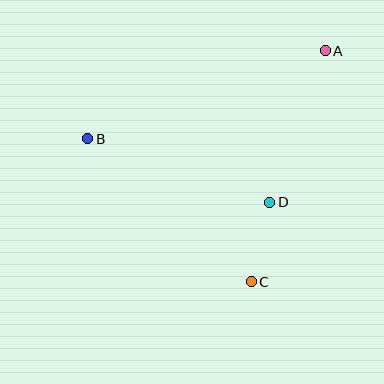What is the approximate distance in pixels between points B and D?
The distance between B and D is approximately 193 pixels.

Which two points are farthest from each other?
Points A and B are farthest from each other.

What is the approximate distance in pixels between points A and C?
The distance between A and C is approximately 242 pixels.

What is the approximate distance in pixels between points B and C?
The distance between B and C is approximately 217 pixels.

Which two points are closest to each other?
Points C and D are closest to each other.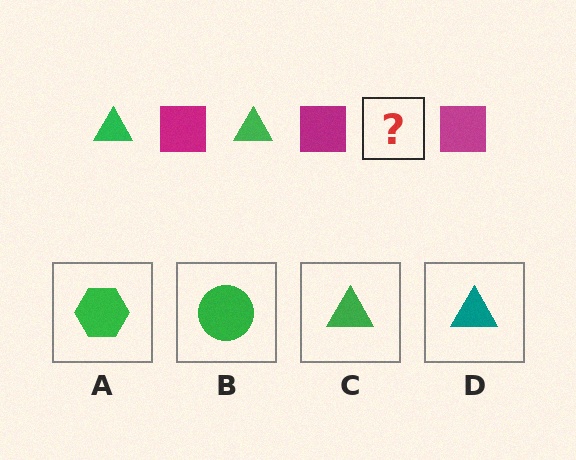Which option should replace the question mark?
Option C.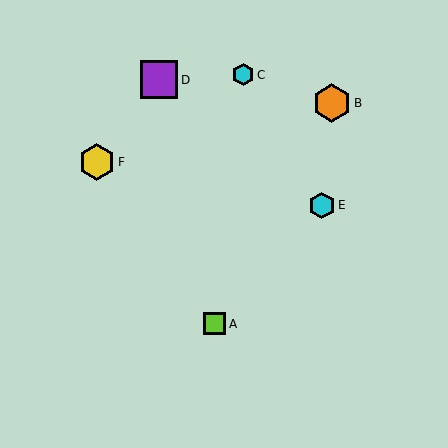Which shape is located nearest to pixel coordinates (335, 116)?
The orange hexagon (labeled B) at (332, 103) is nearest to that location.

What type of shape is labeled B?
Shape B is an orange hexagon.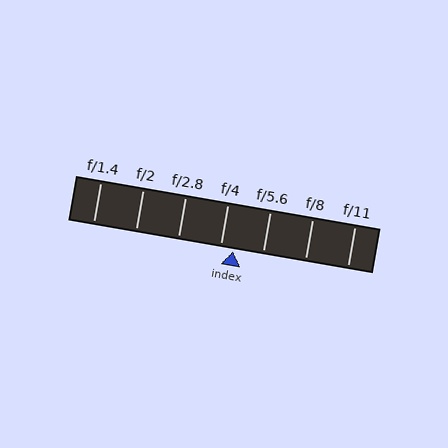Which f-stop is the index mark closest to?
The index mark is closest to f/4.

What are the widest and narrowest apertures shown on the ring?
The widest aperture shown is f/1.4 and the narrowest is f/11.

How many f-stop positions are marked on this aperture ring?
There are 7 f-stop positions marked.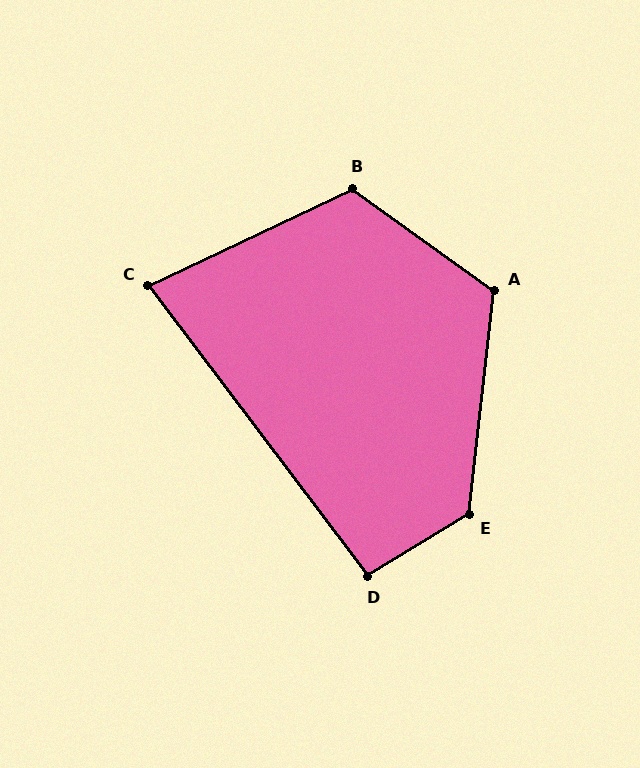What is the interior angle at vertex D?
Approximately 96 degrees (obtuse).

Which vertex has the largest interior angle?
E, at approximately 128 degrees.